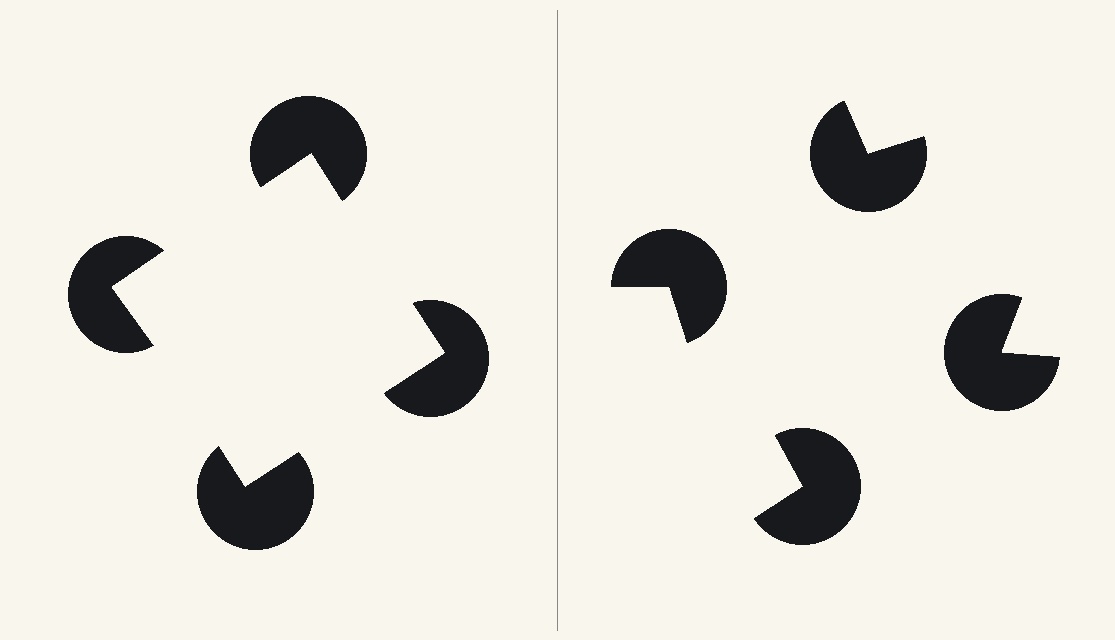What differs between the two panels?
The pac-man discs are positioned identically on both sides; only the wedge orientations differ. On the left they align to a square; on the right they are misaligned.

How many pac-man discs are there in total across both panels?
8 — 4 on each side.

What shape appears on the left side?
An illusory square.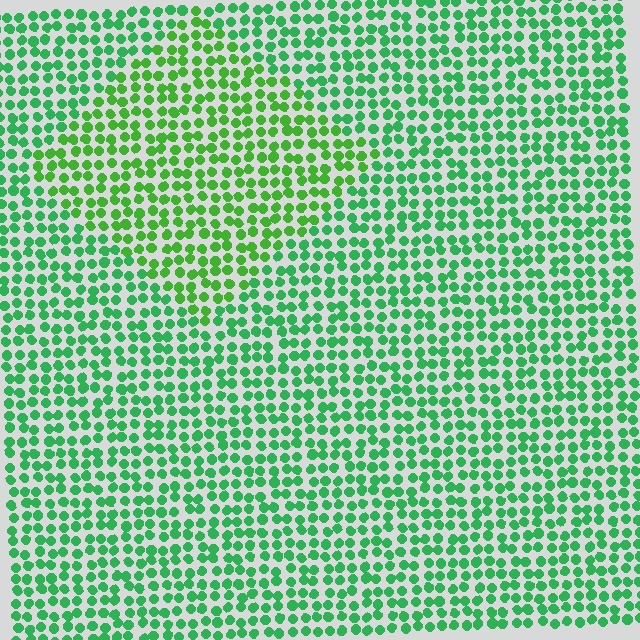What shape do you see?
I see a diamond.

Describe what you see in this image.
The image is filled with small green elements in a uniform arrangement. A diamond-shaped region is visible where the elements are tinted to a slightly different hue, forming a subtle color boundary.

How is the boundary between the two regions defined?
The boundary is defined purely by a slight shift in hue (about 25 degrees). Spacing, size, and orientation are identical on both sides.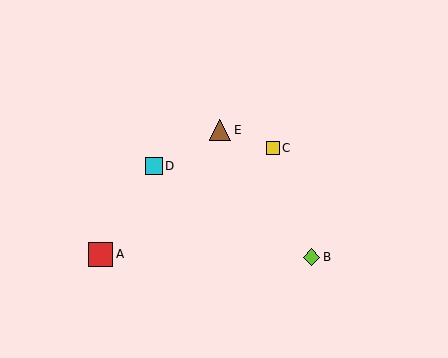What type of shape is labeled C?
Shape C is a yellow square.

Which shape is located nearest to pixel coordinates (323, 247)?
The lime diamond (labeled B) at (312, 257) is nearest to that location.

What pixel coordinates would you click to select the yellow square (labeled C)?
Click at (273, 148) to select the yellow square C.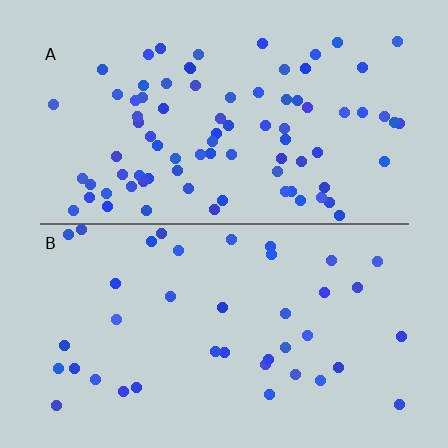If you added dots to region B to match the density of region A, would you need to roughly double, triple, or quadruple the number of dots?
Approximately double.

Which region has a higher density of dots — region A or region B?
A (the top).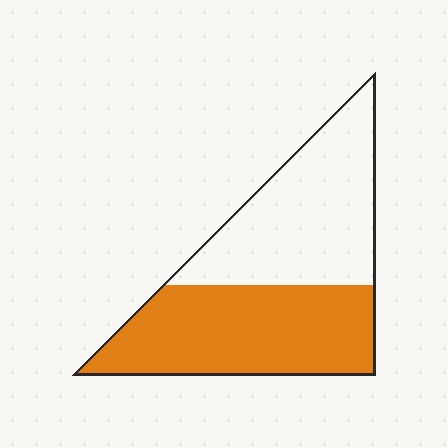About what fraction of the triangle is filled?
About one half (1/2).